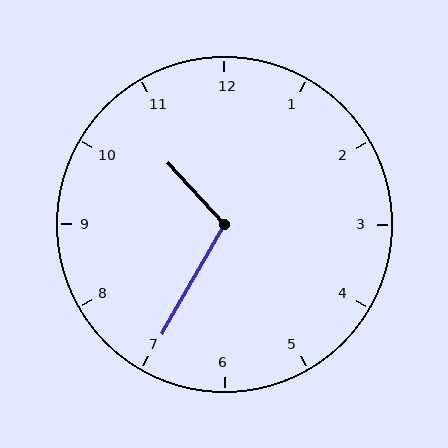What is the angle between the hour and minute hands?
Approximately 108 degrees.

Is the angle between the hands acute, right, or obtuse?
It is obtuse.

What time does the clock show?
10:35.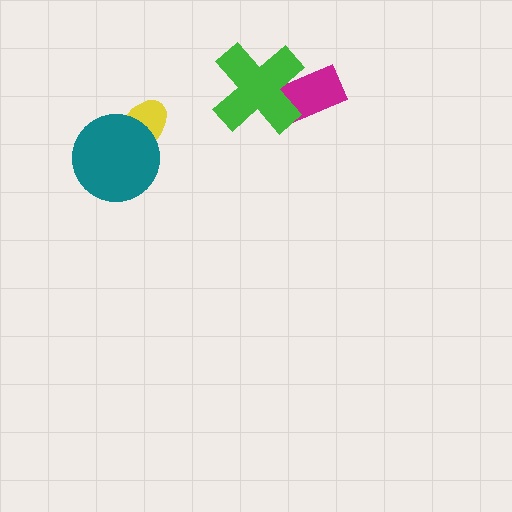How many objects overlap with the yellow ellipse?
1 object overlaps with the yellow ellipse.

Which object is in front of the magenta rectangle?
The green cross is in front of the magenta rectangle.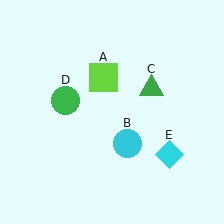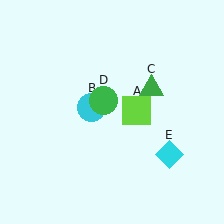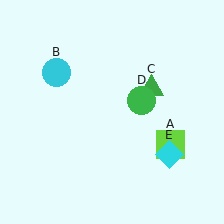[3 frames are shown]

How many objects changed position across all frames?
3 objects changed position: lime square (object A), cyan circle (object B), green circle (object D).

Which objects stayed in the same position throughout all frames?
Green triangle (object C) and cyan diamond (object E) remained stationary.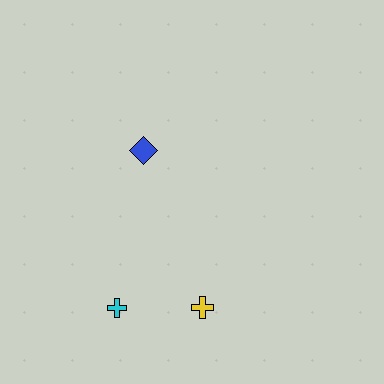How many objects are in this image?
There are 3 objects.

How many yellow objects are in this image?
There is 1 yellow object.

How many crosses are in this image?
There are 2 crosses.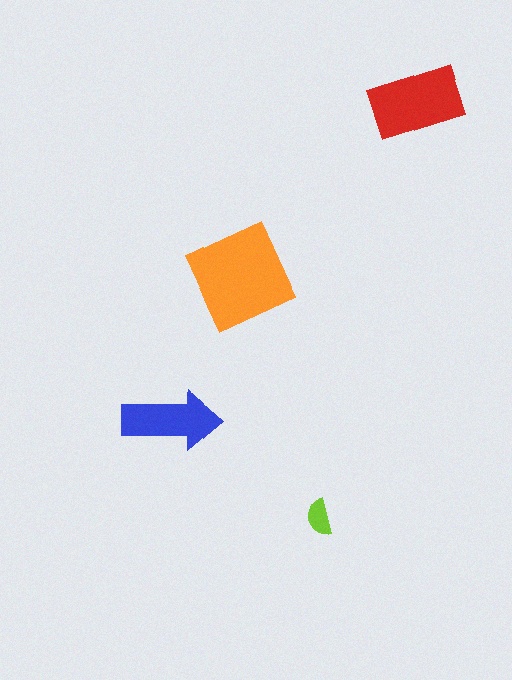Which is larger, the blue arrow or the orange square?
The orange square.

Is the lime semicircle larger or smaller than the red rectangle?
Smaller.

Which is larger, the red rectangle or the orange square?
The orange square.